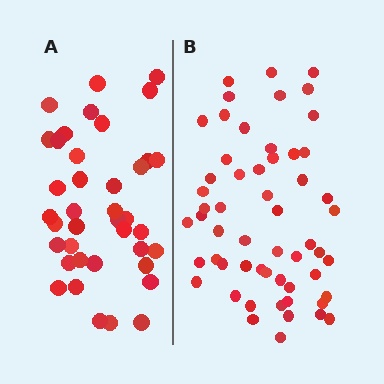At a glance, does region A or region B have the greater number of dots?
Region B (the right region) has more dots.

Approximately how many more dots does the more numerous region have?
Region B has approximately 15 more dots than region A.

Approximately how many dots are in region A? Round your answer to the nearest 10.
About 40 dots. (The exact count is 39, which rounds to 40.)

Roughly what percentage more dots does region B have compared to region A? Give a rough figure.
About 45% more.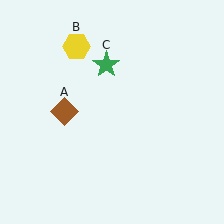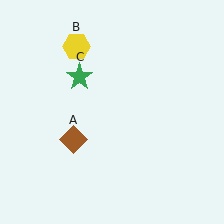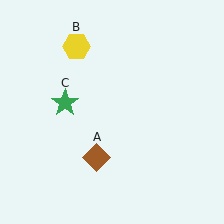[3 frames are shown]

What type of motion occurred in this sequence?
The brown diamond (object A), green star (object C) rotated counterclockwise around the center of the scene.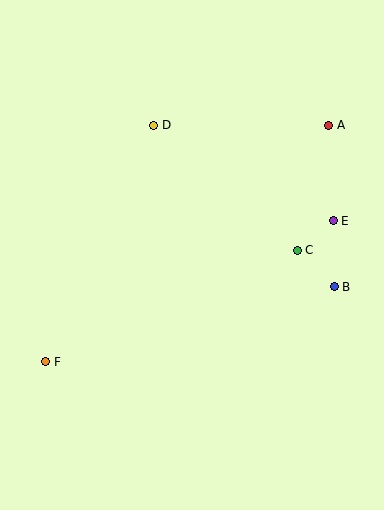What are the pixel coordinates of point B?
Point B is at (334, 287).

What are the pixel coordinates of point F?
Point F is at (46, 362).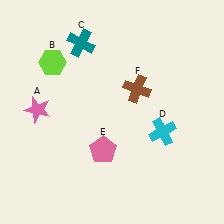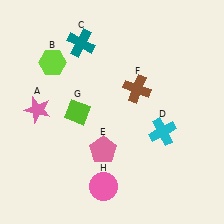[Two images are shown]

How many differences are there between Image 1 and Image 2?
There are 2 differences between the two images.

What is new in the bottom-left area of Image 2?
A lime diamond (G) was added in the bottom-left area of Image 2.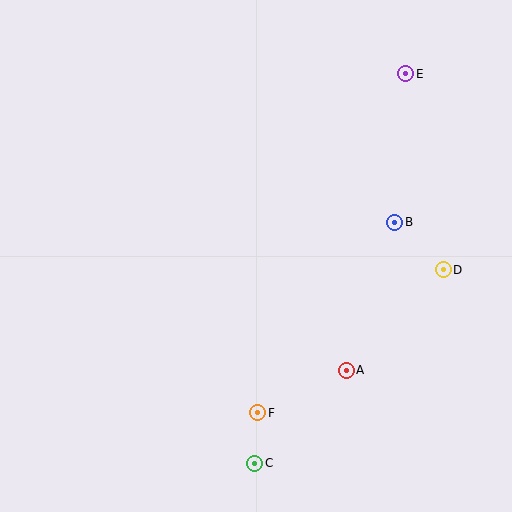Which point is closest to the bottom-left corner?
Point C is closest to the bottom-left corner.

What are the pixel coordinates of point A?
Point A is at (346, 370).